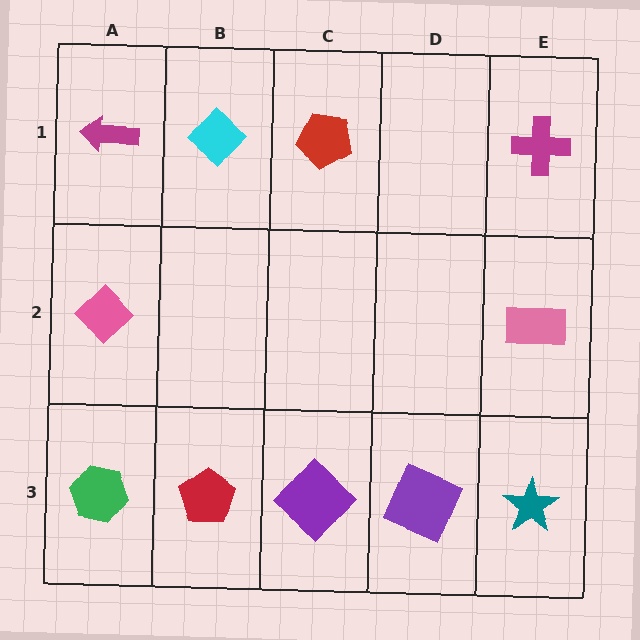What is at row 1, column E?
A magenta cross.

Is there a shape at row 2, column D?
No, that cell is empty.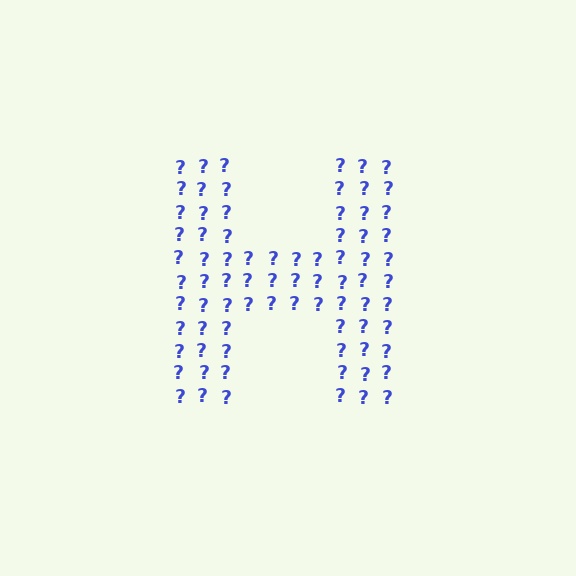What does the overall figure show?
The overall figure shows the letter H.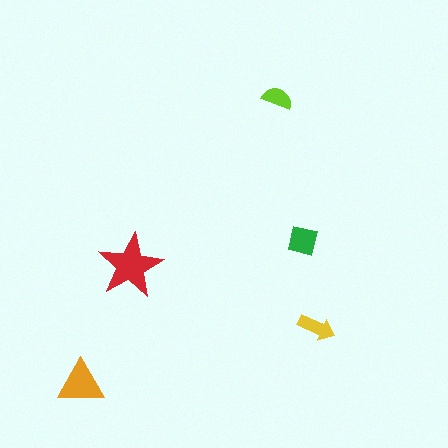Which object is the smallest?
The lime semicircle.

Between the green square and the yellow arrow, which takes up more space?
The green square.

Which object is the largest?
The red star.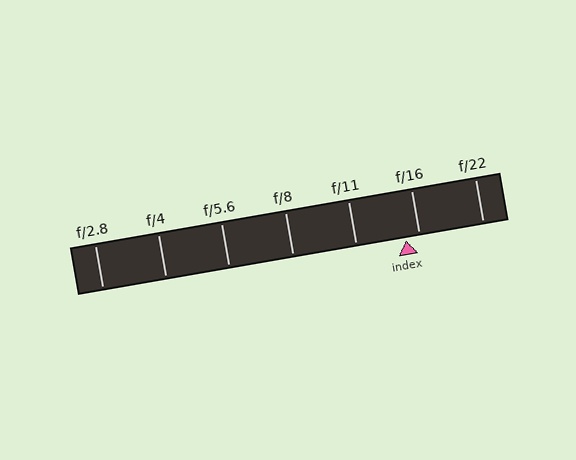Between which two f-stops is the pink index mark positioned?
The index mark is between f/11 and f/16.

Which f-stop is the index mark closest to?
The index mark is closest to f/16.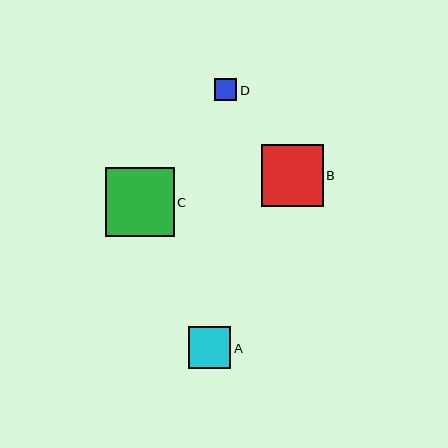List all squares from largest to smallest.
From largest to smallest: C, B, A, D.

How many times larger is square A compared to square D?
Square A is approximately 1.9 times the size of square D.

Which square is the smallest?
Square D is the smallest with a size of approximately 22 pixels.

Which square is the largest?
Square C is the largest with a size of approximately 69 pixels.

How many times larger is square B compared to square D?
Square B is approximately 2.8 times the size of square D.